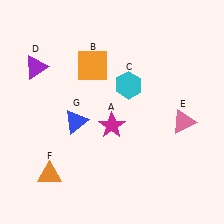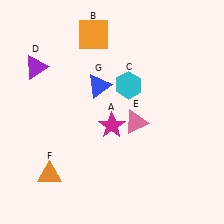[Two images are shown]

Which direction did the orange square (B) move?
The orange square (B) moved up.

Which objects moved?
The objects that moved are: the orange square (B), the pink triangle (E), the blue triangle (G).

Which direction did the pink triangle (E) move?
The pink triangle (E) moved left.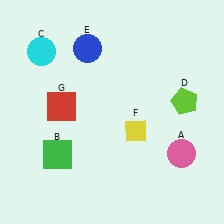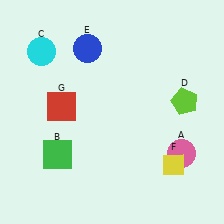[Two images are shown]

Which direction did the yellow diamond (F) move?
The yellow diamond (F) moved right.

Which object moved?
The yellow diamond (F) moved right.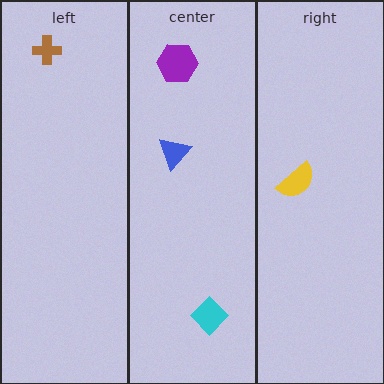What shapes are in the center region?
The purple hexagon, the cyan diamond, the blue triangle.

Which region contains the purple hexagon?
The center region.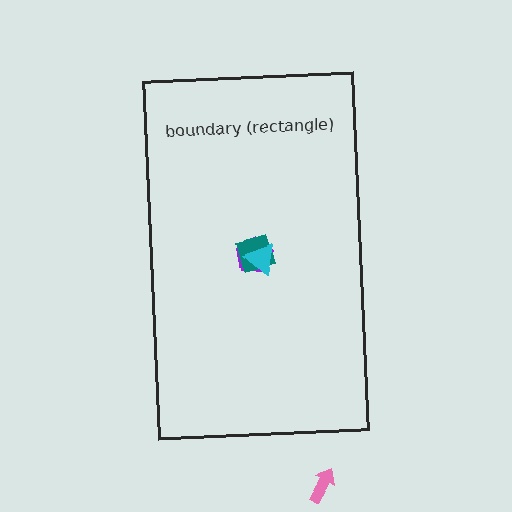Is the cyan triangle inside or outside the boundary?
Inside.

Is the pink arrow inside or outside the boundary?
Outside.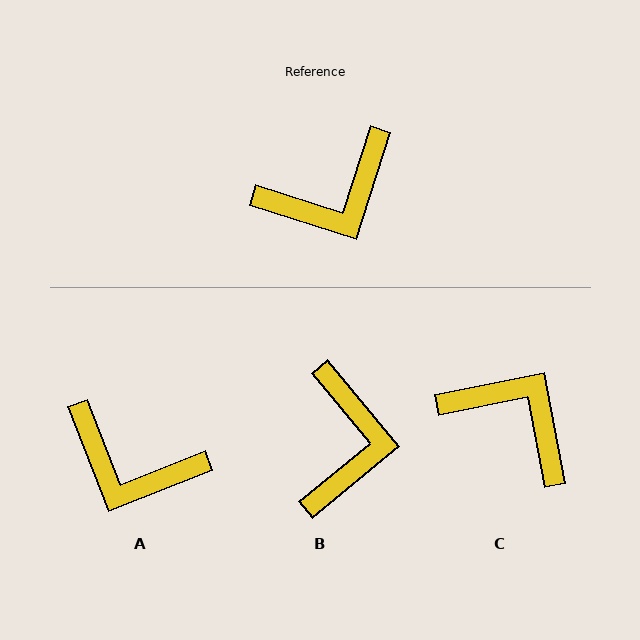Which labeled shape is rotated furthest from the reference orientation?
C, about 119 degrees away.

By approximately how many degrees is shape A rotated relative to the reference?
Approximately 51 degrees clockwise.